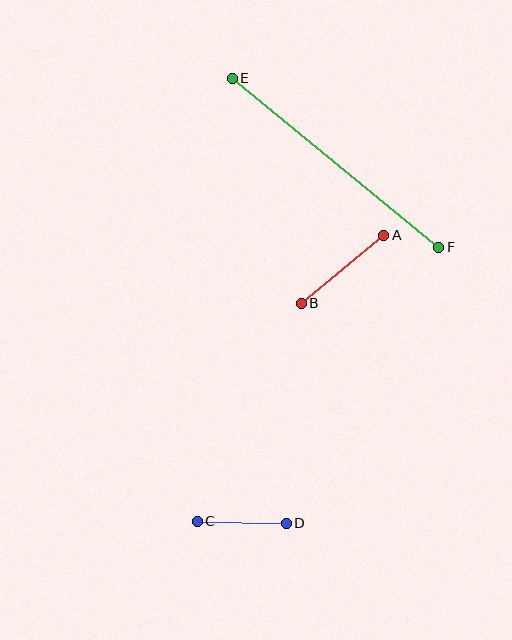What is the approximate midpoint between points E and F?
The midpoint is at approximately (336, 163) pixels.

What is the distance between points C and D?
The distance is approximately 89 pixels.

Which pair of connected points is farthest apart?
Points E and F are farthest apart.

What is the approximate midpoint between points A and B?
The midpoint is at approximately (343, 269) pixels.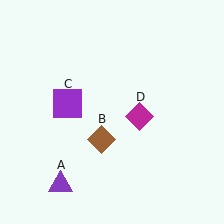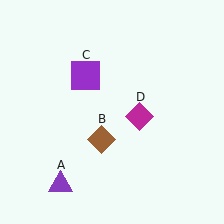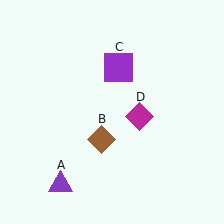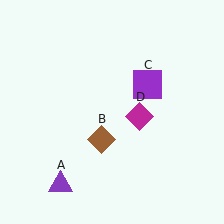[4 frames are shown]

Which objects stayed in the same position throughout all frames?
Purple triangle (object A) and brown diamond (object B) and magenta diamond (object D) remained stationary.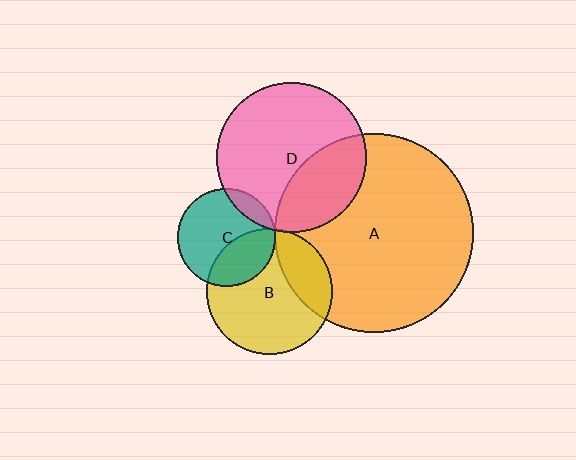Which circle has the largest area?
Circle A (orange).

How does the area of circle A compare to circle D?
Approximately 1.8 times.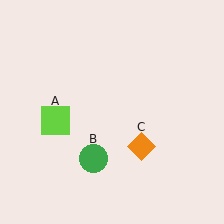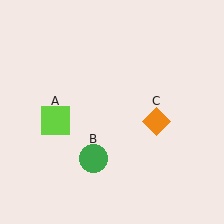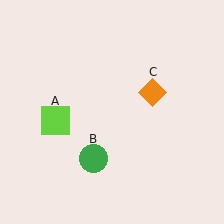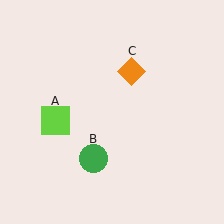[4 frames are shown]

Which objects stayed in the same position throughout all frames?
Lime square (object A) and green circle (object B) remained stationary.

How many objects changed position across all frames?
1 object changed position: orange diamond (object C).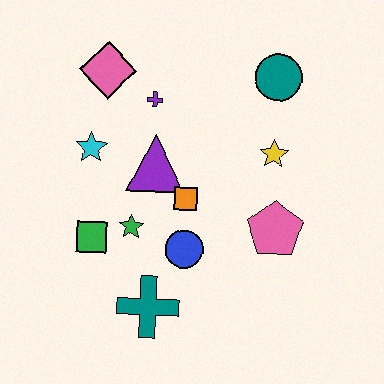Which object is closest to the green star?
The green square is closest to the green star.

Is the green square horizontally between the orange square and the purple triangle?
No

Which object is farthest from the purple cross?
The teal cross is farthest from the purple cross.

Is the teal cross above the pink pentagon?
No